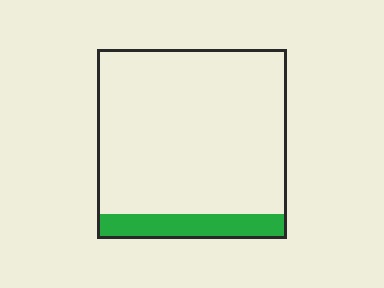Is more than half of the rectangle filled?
No.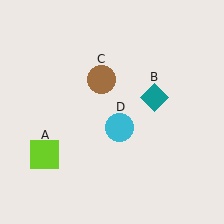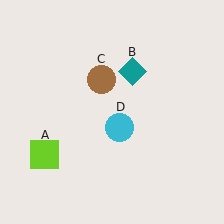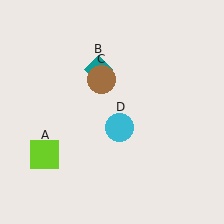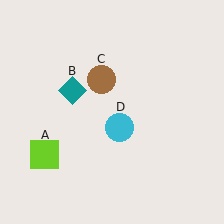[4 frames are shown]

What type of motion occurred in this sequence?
The teal diamond (object B) rotated counterclockwise around the center of the scene.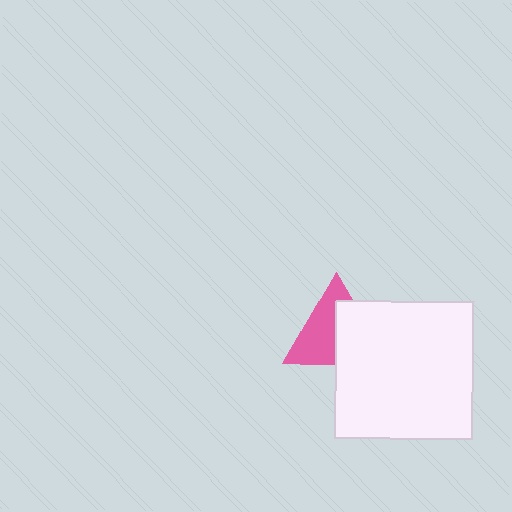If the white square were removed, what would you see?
You would see the complete pink triangle.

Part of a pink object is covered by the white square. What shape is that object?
It is a triangle.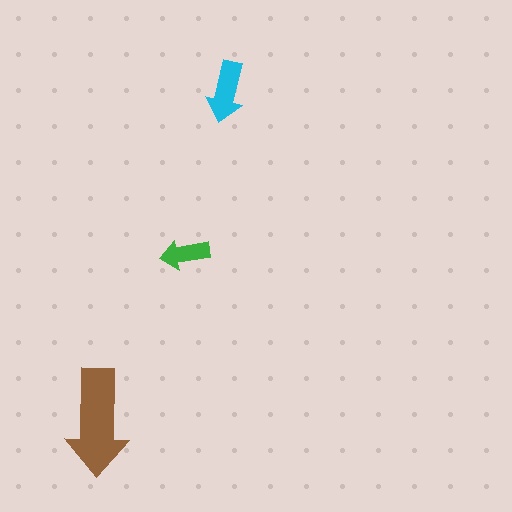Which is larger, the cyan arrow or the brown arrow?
The brown one.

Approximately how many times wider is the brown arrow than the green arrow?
About 2 times wider.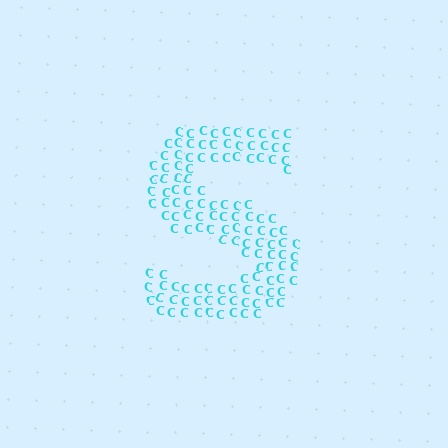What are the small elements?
The small elements are letter C's.